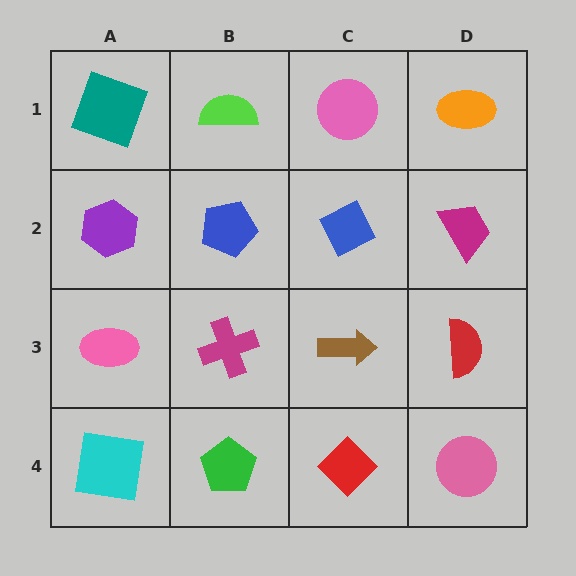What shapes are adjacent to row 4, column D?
A red semicircle (row 3, column D), a red diamond (row 4, column C).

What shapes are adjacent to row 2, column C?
A pink circle (row 1, column C), a brown arrow (row 3, column C), a blue pentagon (row 2, column B), a magenta trapezoid (row 2, column D).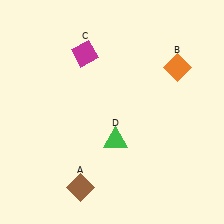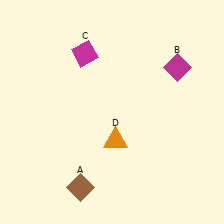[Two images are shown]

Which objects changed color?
B changed from orange to magenta. D changed from green to orange.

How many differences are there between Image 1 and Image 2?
There are 2 differences between the two images.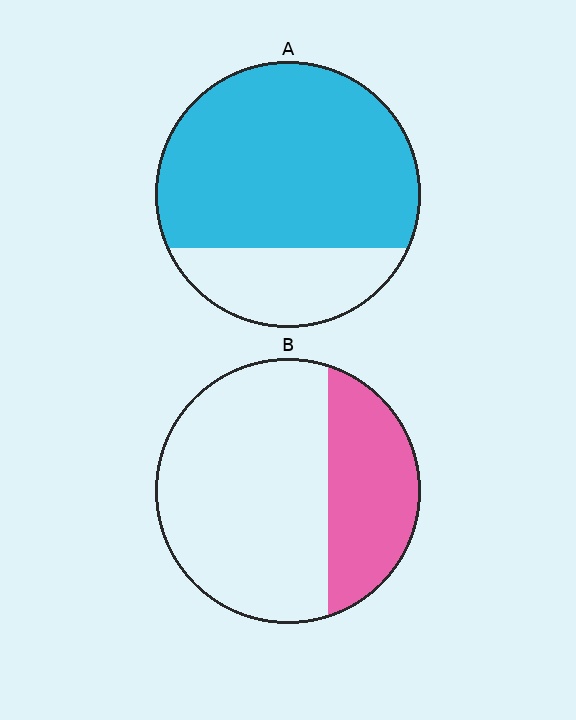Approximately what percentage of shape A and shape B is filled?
A is approximately 75% and B is approximately 30%.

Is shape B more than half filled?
No.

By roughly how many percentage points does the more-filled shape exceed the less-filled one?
By roughly 45 percentage points (A over B).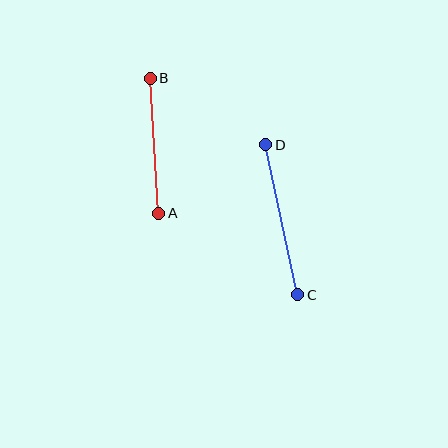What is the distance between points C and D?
The distance is approximately 154 pixels.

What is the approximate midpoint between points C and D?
The midpoint is at approximately (282, 220) pixels.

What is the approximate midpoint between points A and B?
The midpoint is at approximately (155, 146) pixels.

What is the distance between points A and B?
The distance is approximately 135 pixels.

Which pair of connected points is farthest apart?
Points C and D are farthest apart.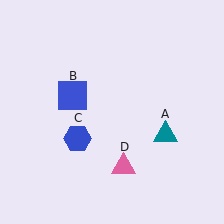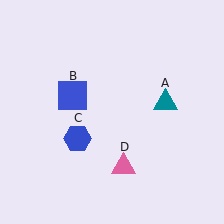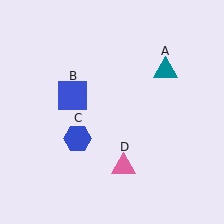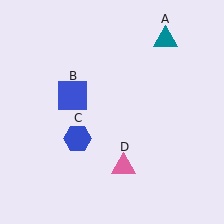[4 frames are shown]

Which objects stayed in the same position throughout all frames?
Blue square (object B) and blue hexagon (object C) and pink triangle (object D) remained stationary.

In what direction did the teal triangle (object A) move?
The teal triangle (object A) moved up.